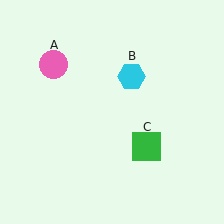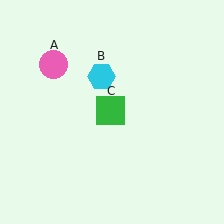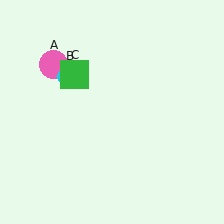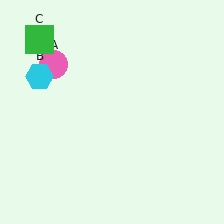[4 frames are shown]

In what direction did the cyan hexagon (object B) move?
The cyan hexagon (object B) moved left.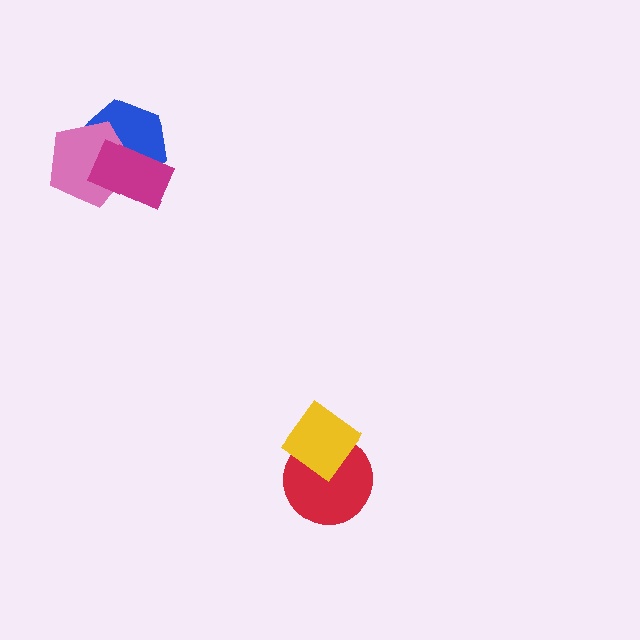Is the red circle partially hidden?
Yes, it is partially covered by another shape.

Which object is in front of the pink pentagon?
The magenta rectangle is in front of the pink pentagon.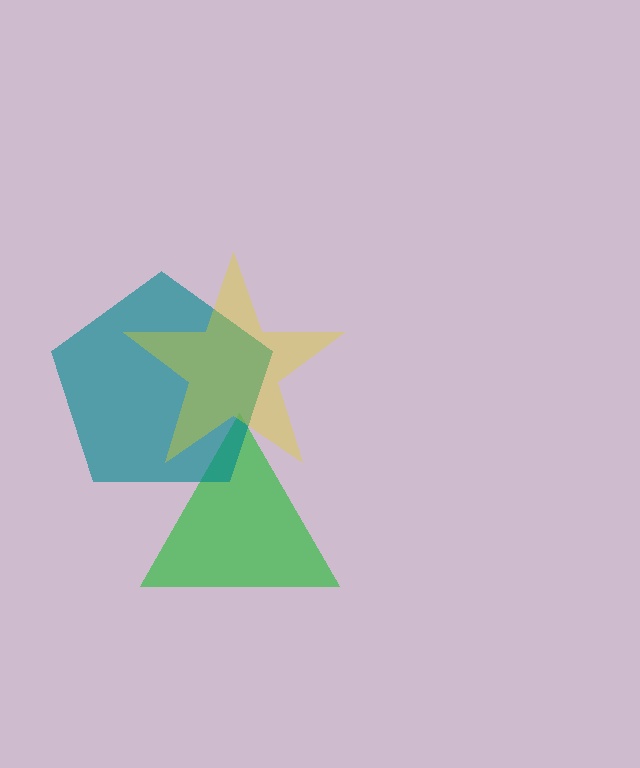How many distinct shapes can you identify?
There are 3 distinct shapes: a green triangle, a teal pentagon, a yellow star.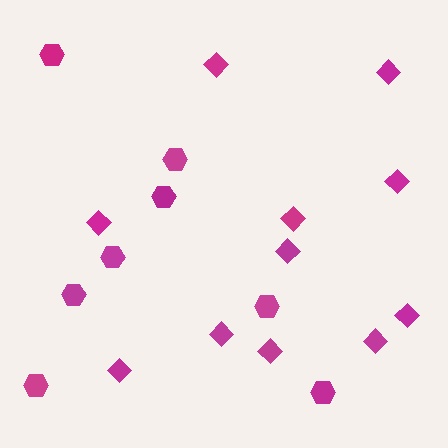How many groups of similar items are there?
There are 2 groups: one group of diamonds (11) and one group of hexagons (8).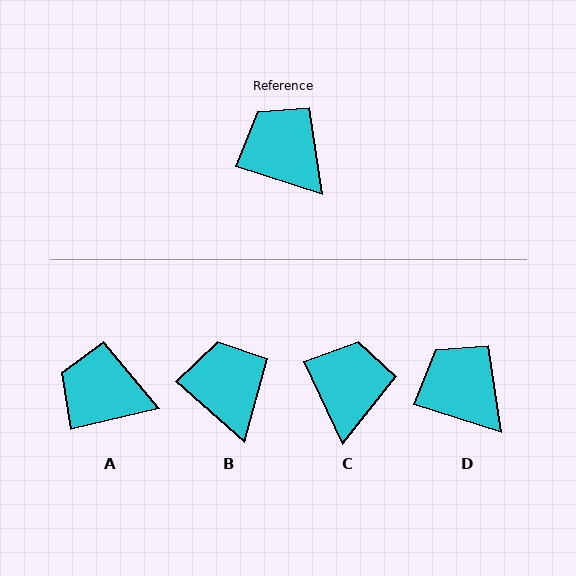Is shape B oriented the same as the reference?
No, it is off by about 24 degrees.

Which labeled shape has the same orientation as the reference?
D.